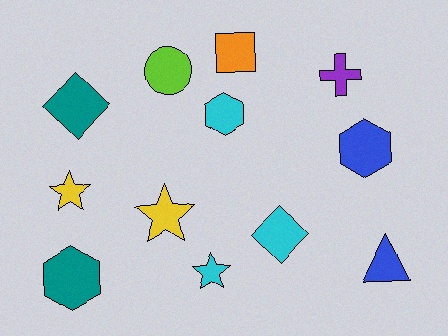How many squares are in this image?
There is 1 square.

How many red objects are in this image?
There are no red objects.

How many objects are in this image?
There are 12 objects.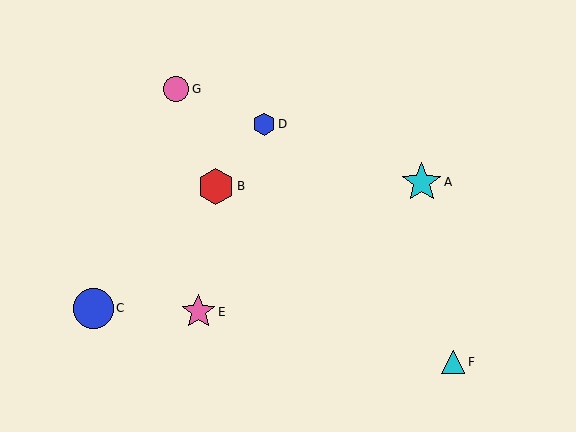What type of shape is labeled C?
Shape C is a blue circle.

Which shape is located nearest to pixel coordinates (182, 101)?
The pink circle (labeled G) at (176, 89) is nearest to that location.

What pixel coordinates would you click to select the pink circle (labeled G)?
Click at (176, 89) to select the pink circle G.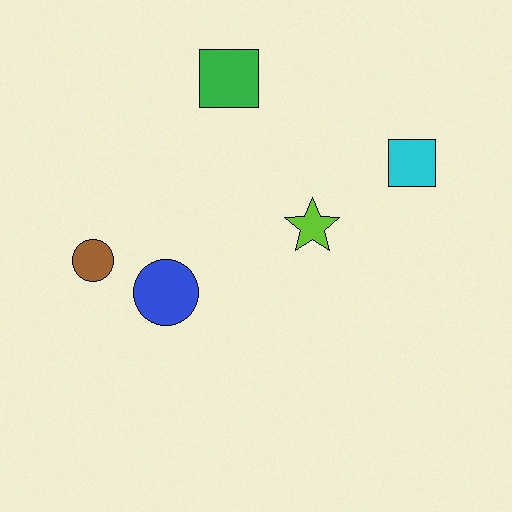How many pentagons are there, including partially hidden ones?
There are no pentagons.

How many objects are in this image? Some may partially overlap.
There are 5 objects.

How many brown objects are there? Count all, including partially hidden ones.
There is 1 brown object.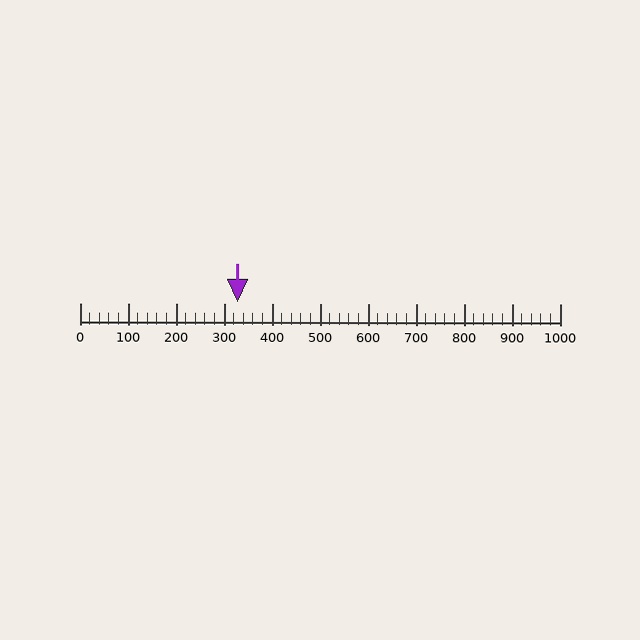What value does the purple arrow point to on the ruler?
The purple arrow points to approximately 328.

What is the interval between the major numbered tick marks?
The major tick marks are spaced 100 units apart.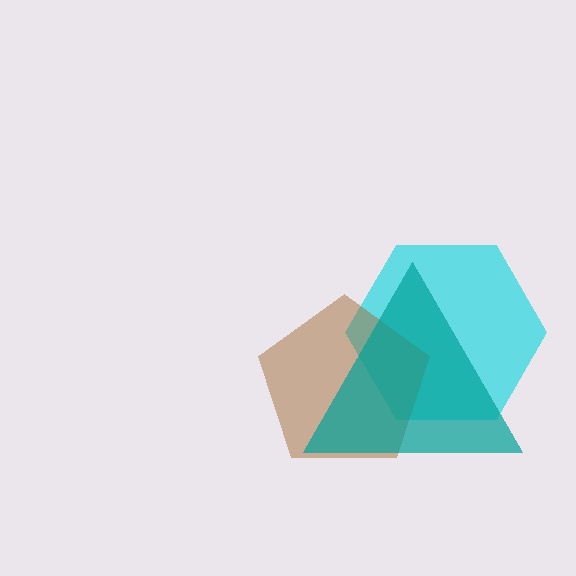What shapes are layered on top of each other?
The layered shapes are: a cyan hexagon, a brown pentagon, a teal triangle.